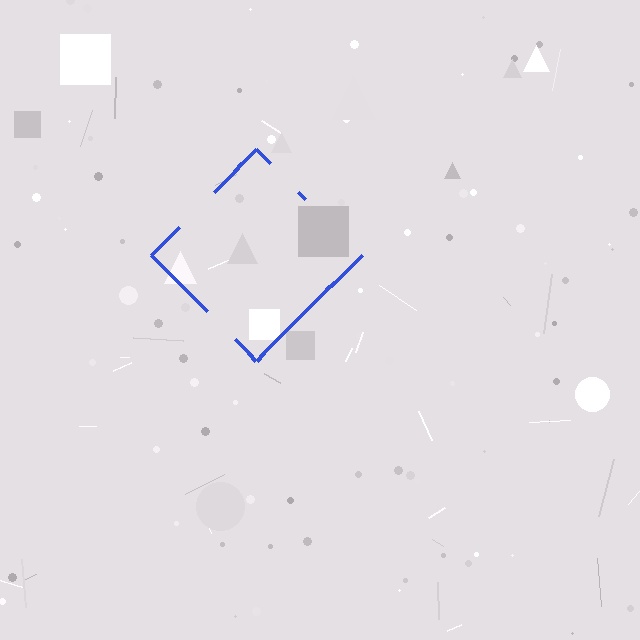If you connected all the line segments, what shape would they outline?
They would outline a diamond.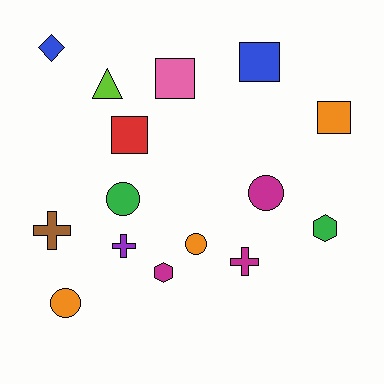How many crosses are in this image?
There are 3 crosses.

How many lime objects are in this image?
There is 1 lime object.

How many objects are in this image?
There are 15 objects.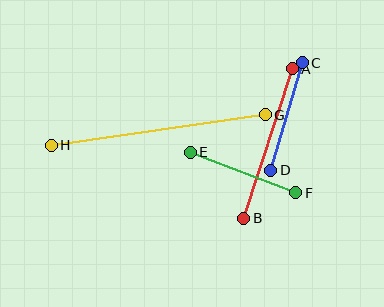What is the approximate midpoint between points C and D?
The midpoint is at approximately (286, 116) pixels.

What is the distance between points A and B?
The distance is approximately 157 pixels.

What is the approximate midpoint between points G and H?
The midpoint is at approximately (158, 130) pixels.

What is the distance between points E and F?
The distance is approximately 113 pixels.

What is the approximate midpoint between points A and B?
The midpoint is at approximately (268, 143) pixels.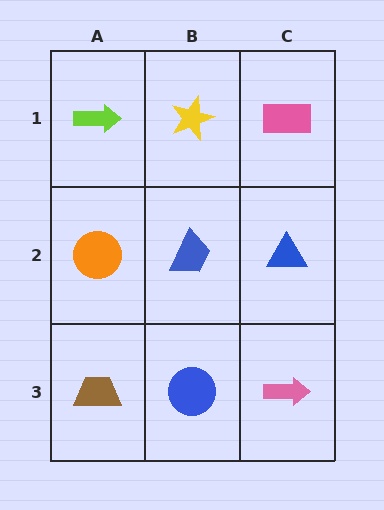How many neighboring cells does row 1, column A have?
2.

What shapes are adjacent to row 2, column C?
A pink rectangle (row 1, column C), a pink arrow (row 3, column C), a blue trapezoid (row 2, column B).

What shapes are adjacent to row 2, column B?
A yellow star (row 1, column B), a blue circle (row 3, column B), an orange circle (row 2, column A), a blue triangle (row 2, column C).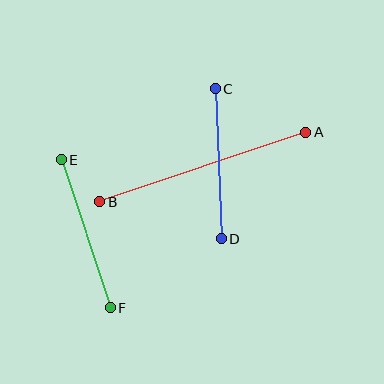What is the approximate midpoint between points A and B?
The midpoint is at approximately (203, 167) pixels.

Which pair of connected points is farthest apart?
Points A and B are farthest apart.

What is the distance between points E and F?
The distance is approximately 156 pixels.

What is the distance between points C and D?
The distance is approximately 150 pixels.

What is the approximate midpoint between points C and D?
The midpoint is at approximately (218, 164) pixels.